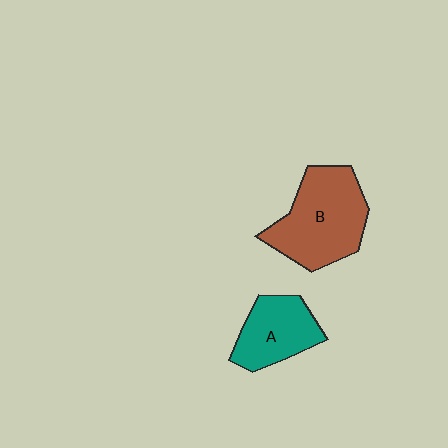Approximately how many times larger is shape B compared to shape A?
Approximately 1.5 times.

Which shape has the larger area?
Shape B (brown).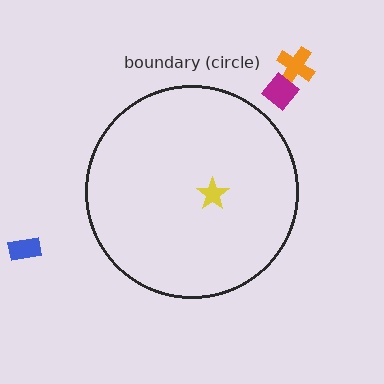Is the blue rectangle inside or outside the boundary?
Outside.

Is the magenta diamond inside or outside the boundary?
Outside.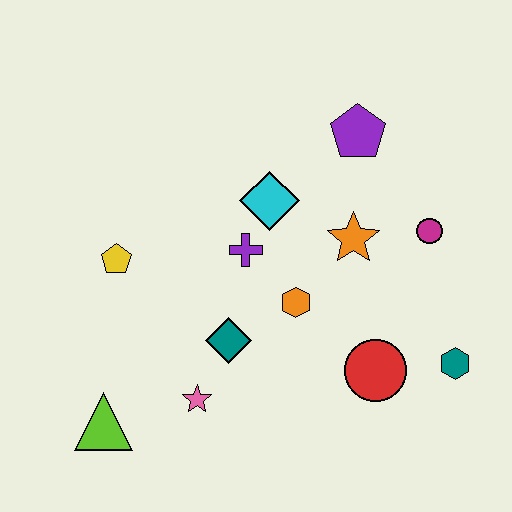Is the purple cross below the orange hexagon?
No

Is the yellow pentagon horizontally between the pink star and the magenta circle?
No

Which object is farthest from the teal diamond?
The purple pentagon is farthest from the teal diamond.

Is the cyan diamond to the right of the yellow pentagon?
Yes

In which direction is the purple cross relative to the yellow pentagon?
The purple cross is to the right of the yellow pentagon.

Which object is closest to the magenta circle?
The orange star is closest to the magenta circle.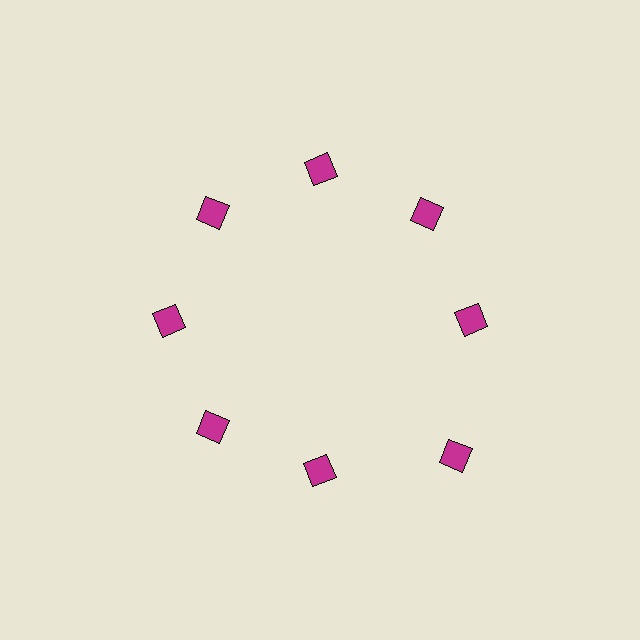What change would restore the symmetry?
The symmetry would be restored by moving it inward, back onto the ring so that all 8 squares sit at equal angles and equal distance from the center.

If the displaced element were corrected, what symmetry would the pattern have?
It would have 8-fold rotational symmetry — the pattern would map onto itself every 45 degrees.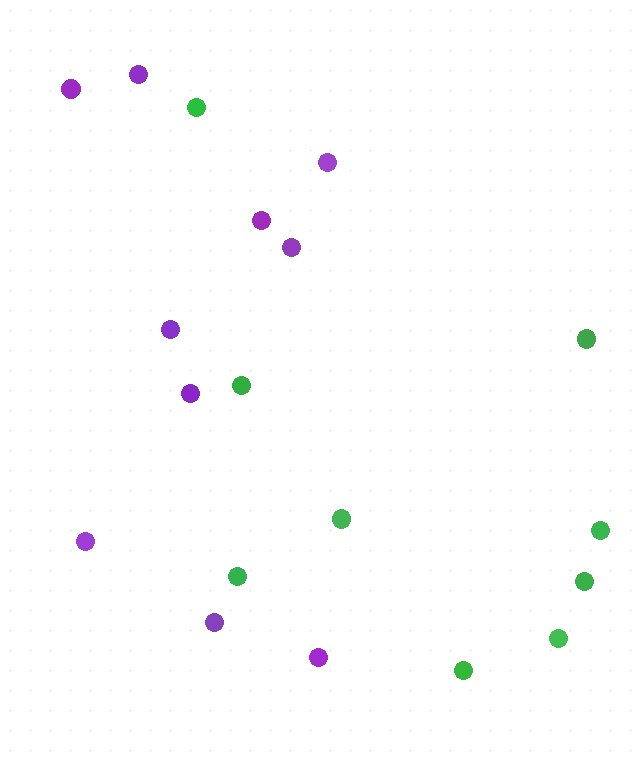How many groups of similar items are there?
There are 2 groups: one group of green circles (9) and one group of purple circles (10).